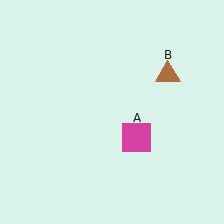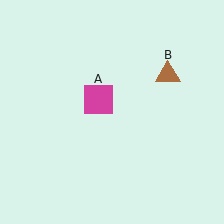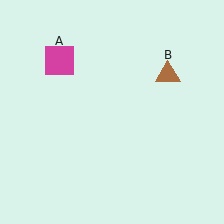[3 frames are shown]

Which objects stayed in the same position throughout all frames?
Brown triangle (object B) remained stationary.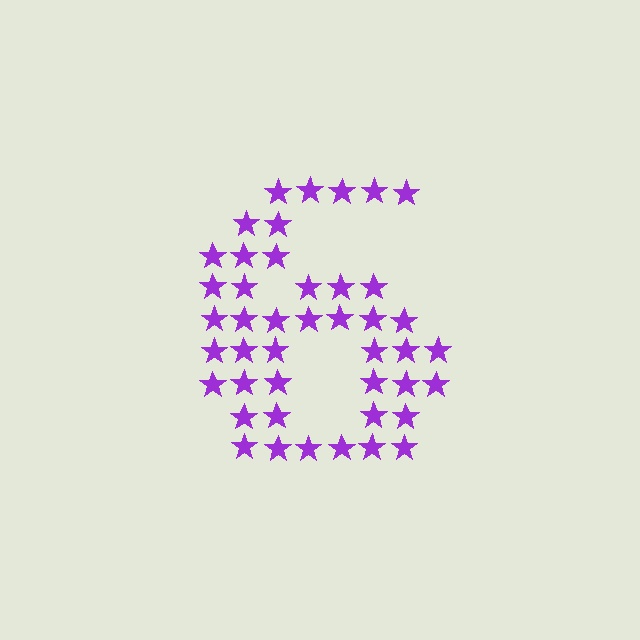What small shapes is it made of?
It is made of small stars.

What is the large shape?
The large shape is the digit 6.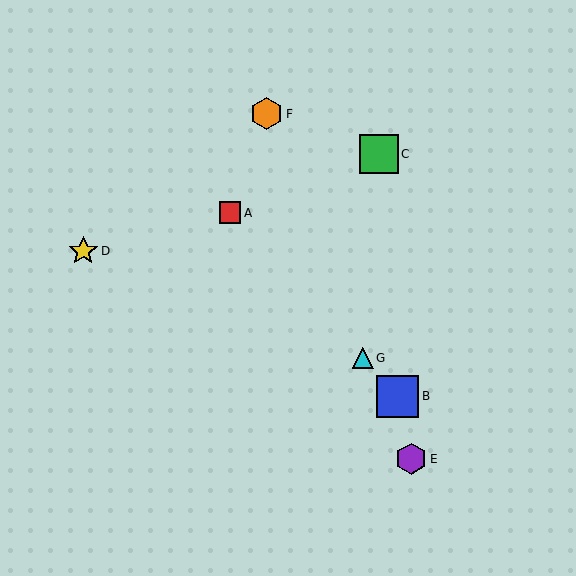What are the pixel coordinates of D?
Object D is at (83, 251).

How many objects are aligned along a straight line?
3 objects (A, B, G) are aligned along a straight line.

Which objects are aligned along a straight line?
Objects A, B, G are aligned along a straight line.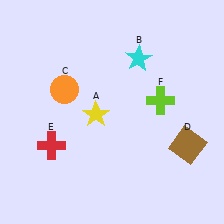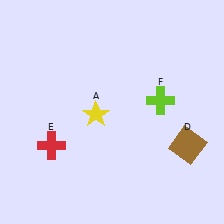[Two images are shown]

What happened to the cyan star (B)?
The cyan star (B) was removed in Image 2. It was in the top-right area of Image 1.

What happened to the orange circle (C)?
The orange circle (C) was removed in Image 2. It was in the top-left area of Image 1.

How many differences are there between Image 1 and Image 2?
There are 2 differences between the two images.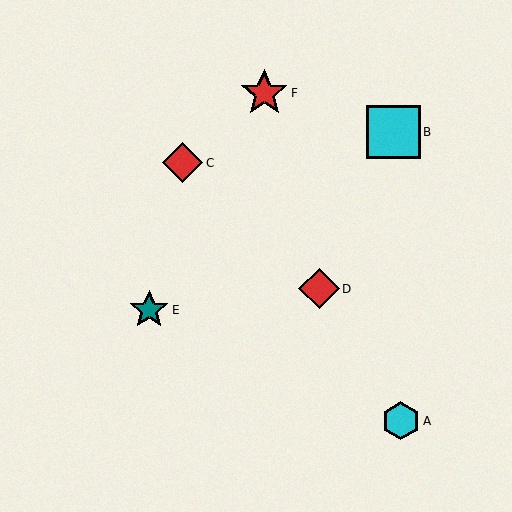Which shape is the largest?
The cyan square (labeled B) is the largest.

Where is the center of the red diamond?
The center of the red diamond is at (183, 163).